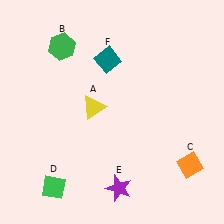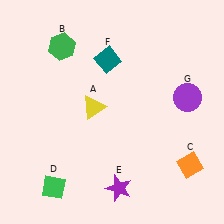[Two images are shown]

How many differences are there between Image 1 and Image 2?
There is 1 difference between the two images.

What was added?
A purple circle (G) was added in Image 2.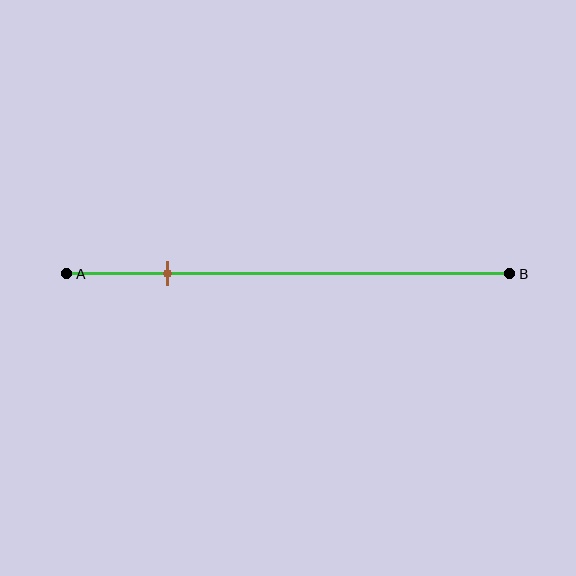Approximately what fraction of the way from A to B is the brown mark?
The brown mark is approximately 25% of the way from A to B.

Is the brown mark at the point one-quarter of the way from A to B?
Yes, the mark is approximately at the one-quarter point.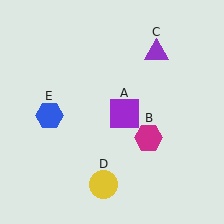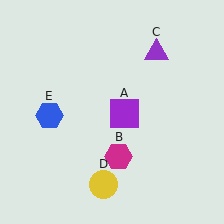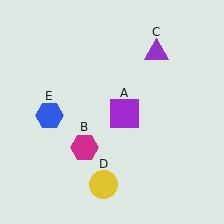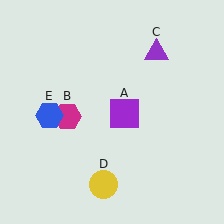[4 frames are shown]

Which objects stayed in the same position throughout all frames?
Purple square (object A) and purple triangle (object C) and yellow circle (object D) and blue hexagon (object E) remained stationary.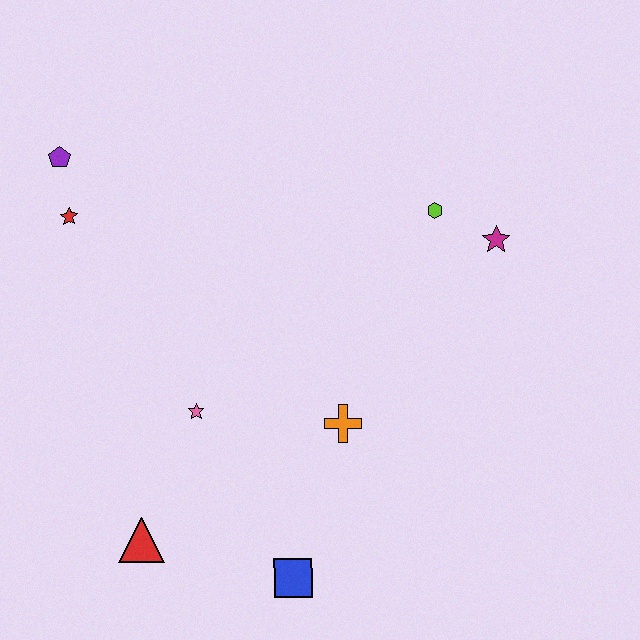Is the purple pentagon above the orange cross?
Yes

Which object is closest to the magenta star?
The lime hexagon is closest to the magenta star.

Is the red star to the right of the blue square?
No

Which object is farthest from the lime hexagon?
The red triangle is farthest from the lime hexagon.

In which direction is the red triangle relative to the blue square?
The red triangle is to the left of the blue square.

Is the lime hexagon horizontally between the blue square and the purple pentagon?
No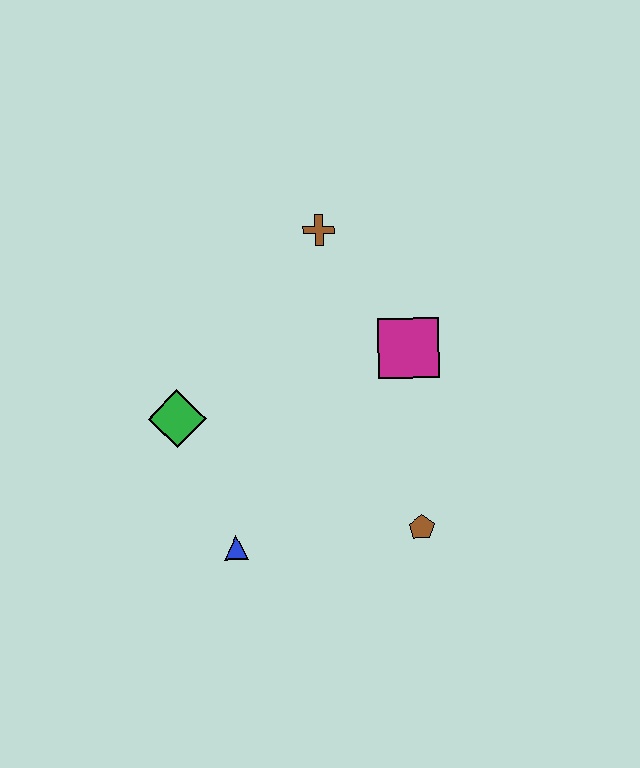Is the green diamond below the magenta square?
Yes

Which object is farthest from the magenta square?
The blue triangle is farthest from the magenta square.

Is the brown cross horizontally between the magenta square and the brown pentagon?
No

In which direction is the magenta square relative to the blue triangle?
The magenta square is above the blue triangle.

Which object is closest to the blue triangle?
The green diamond is closest to the blue triangle.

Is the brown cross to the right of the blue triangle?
Yes